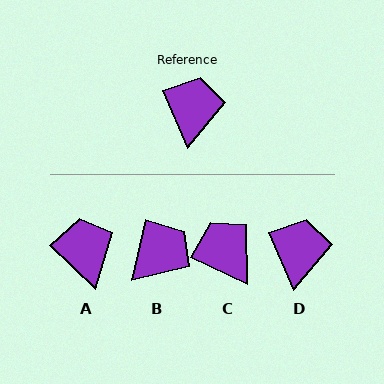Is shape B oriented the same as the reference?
No, it is off by about 37 degrees.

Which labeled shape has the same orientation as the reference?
D.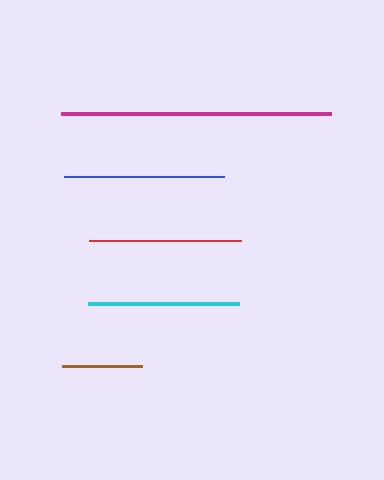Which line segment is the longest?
The magenta line is the longest at approximately 270 pixels.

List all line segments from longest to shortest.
From longest to shortest: magenta, blue, red, cyan, brown.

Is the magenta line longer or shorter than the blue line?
The magenta line is longer than the blue line.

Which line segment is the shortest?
The brown line is the shortest at approximately 80 pixels.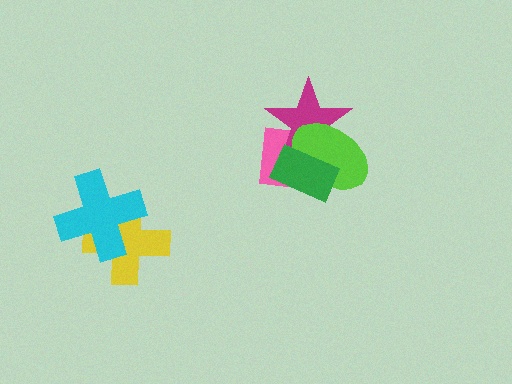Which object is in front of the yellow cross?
The cyan cross is in front of the yellow cross.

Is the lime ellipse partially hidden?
Yes, it is partially covered by another shape.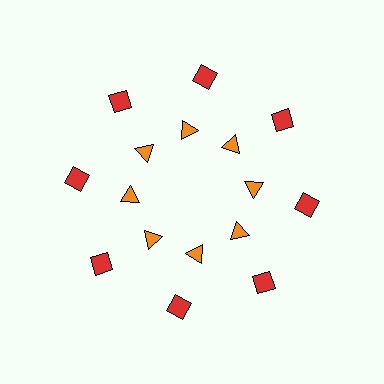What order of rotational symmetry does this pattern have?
This pattern has 8-fold rotational symmetry.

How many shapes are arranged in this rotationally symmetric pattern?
There are 16 shapes, arranged in 8 groups of 2.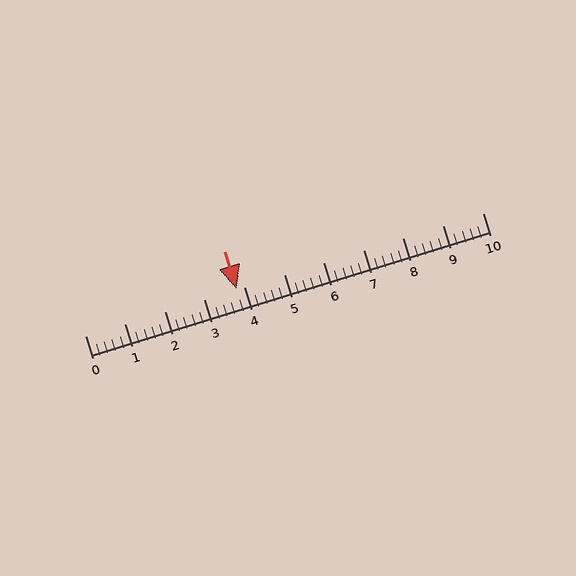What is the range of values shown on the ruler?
The ruler shows values from 0 to 10.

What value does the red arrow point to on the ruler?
The red arrow points to approximately 3.8.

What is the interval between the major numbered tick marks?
The major tick marks are spaced 1 units apart.